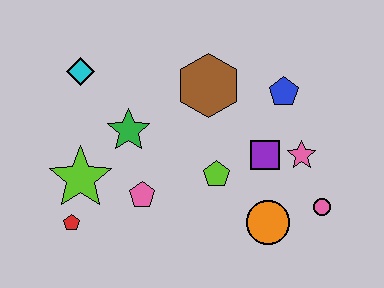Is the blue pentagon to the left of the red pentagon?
No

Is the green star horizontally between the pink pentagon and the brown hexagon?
No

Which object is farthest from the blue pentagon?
The red pentagon is farthest from the blue pentagon.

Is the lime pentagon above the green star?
No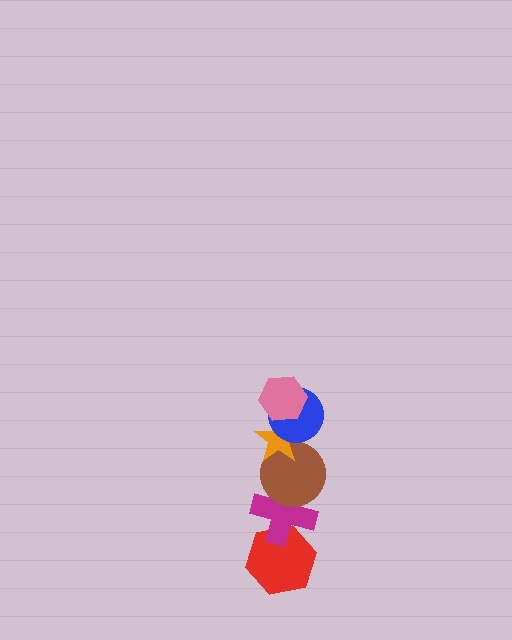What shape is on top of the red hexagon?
The magenta cross is on top of the red hexagon.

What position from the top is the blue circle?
The blue circle is 2nd from the top.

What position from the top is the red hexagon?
The red hexagon is 6th from the top.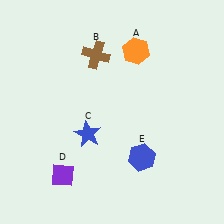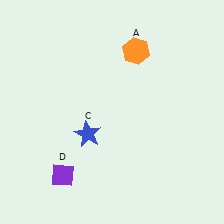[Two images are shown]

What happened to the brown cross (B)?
The brown cross (B) was removed in Image 2. It was in the top-left area of Image 1.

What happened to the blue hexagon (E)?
The blue hexagon (E) was removed in Image 2. It was in the bottom-right area of Image 1.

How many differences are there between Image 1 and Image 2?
There are 2 differences between the two images.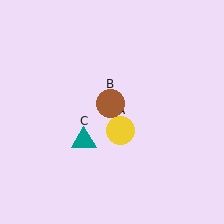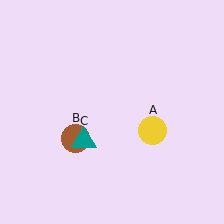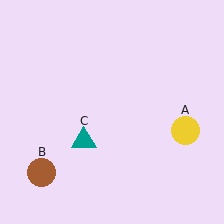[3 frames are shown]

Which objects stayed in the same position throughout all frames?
Teal triangle (object C) remained stationary.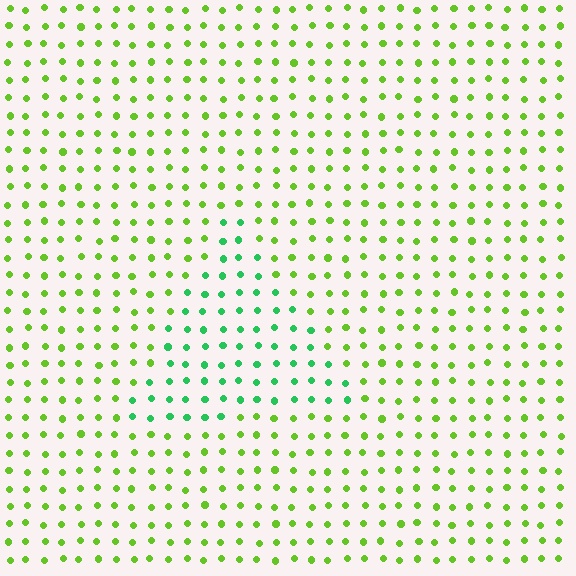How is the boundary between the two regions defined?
The boundary is defined purely by a slight shift in hue (about 43 degrees). Spacing, size, and orientation are identical on both sides.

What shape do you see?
I see a triangle.